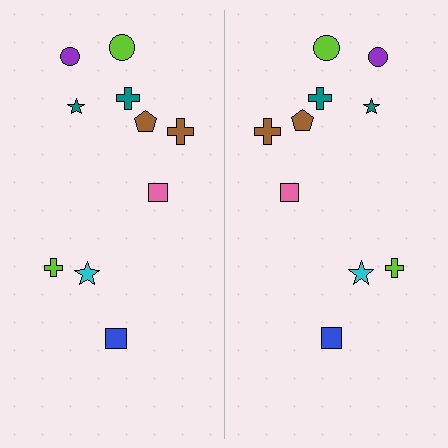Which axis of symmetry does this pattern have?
The pattern has a vertical axis of symmetry running through the center of the image.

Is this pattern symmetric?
Yes, this pattern has bilateral (reflection) symmetry.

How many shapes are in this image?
There are 20 shapes in this image.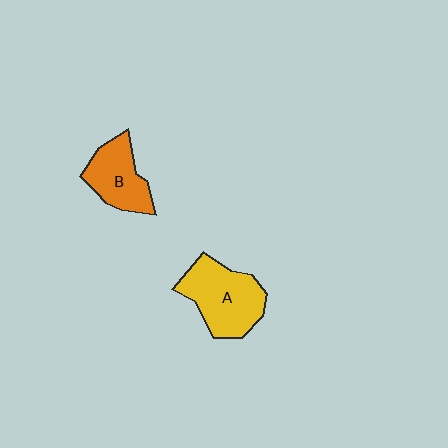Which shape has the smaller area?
Shape B (orange).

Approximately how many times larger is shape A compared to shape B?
Approximately 1.4 times.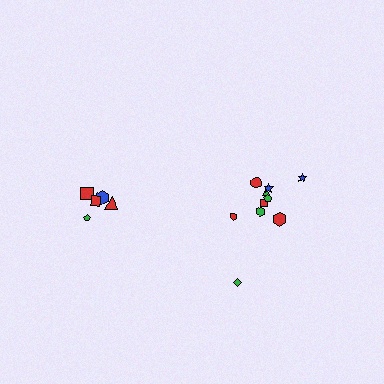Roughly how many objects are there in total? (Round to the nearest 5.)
Roughly 15 objects in total.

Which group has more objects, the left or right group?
The right group.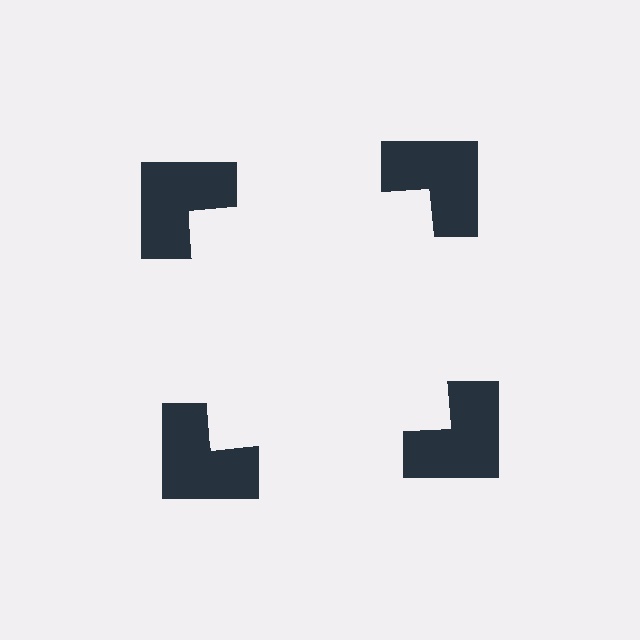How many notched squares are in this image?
There are 4 — one at each vertex of the illusory square.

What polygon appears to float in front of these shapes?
An illusory square — its edges are inferred from the aligned wedge cuts in the notched squares, not physically drawn.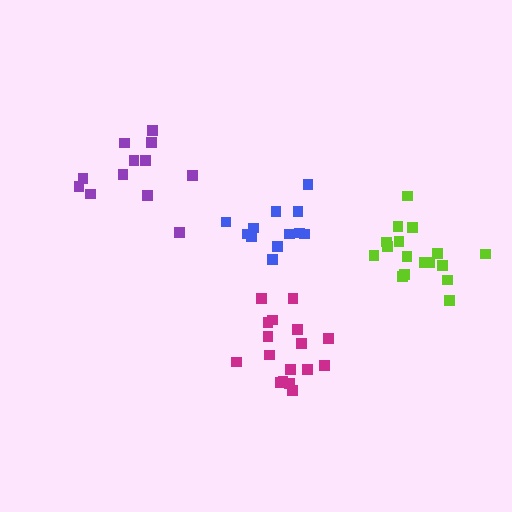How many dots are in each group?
Group 1: 12 dots, Group 2: 12 dots, Group 3: 17 dots, Group 4: 17 dots (58 total).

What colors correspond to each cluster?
The clusters are colored: purple, blue, magenta, lime.